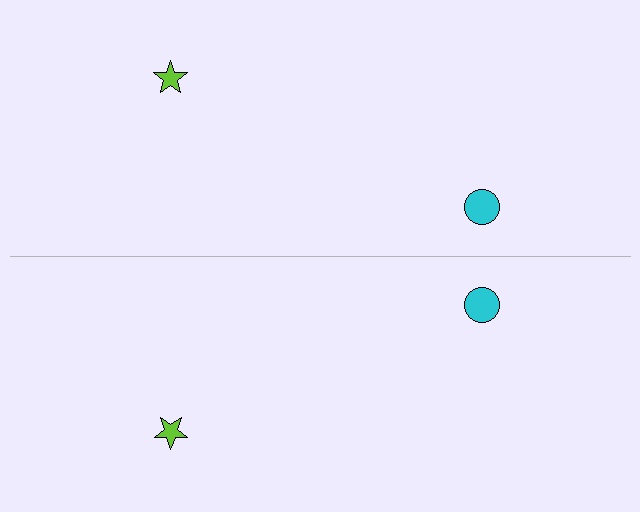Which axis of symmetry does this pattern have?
The pattern has a horizontal axis of symmetry running through the center of the image.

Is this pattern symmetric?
Yes, this pattern has bilateral (reflection) symmetry.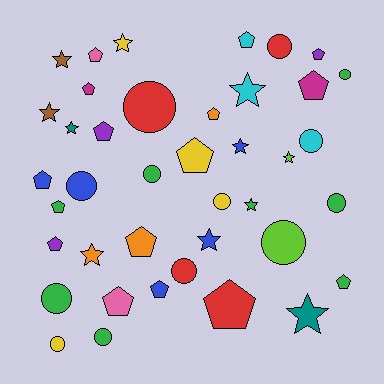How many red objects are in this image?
There are 4 red objects.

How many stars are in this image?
There are 11 stars.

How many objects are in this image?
There are 40 objects.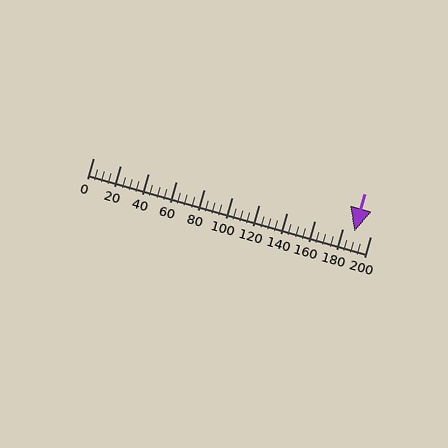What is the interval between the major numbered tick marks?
The major tick marks are spaced 20 units apart.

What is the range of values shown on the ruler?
The ruler shows values from 0 to 200.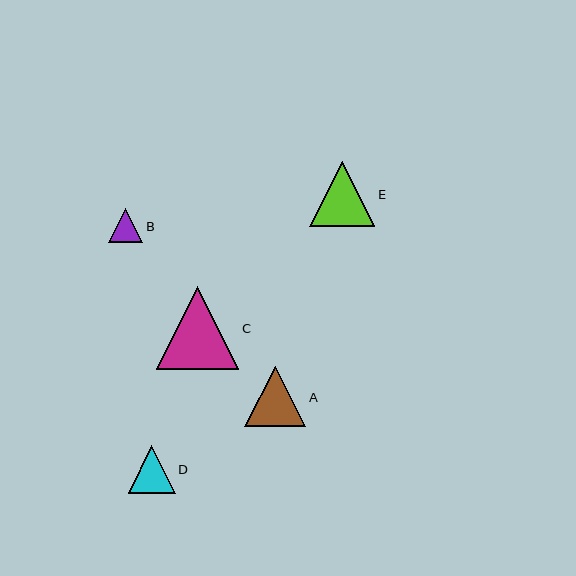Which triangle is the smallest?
Triangle B is the smallest with a size of approximately 34 pixels.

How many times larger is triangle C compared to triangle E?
Triangle C is approximately 1.3 times the size of triangle E.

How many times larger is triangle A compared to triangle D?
Triangle A is approximately 1.3 times the size of triangle D.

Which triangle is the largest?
Triangle C is the largest with a size of approximately 82 pixels.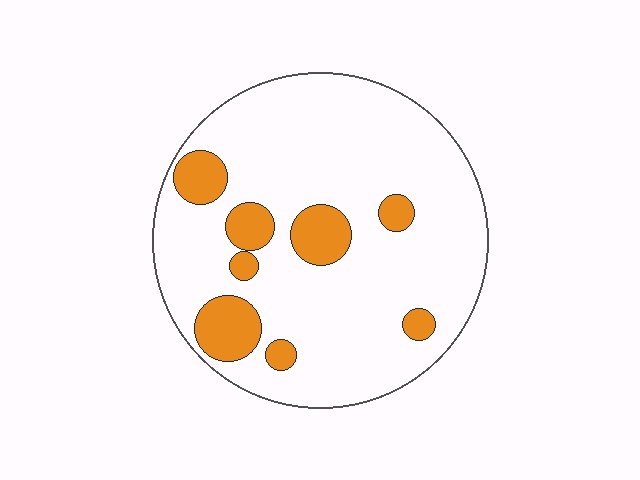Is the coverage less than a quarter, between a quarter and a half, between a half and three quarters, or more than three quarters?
Less than a quarter.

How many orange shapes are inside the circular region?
8.